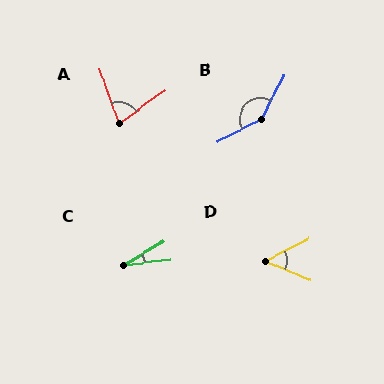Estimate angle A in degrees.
Approximately 73 degrees.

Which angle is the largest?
B, at approximately 146 degrees.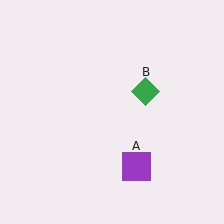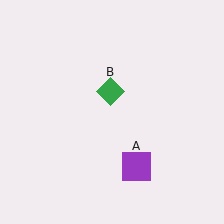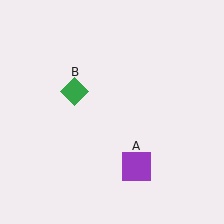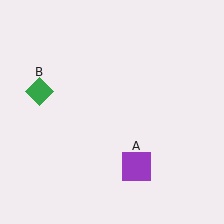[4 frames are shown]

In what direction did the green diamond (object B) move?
The green diamond (object B) moved left.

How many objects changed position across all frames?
1 object changed position: green diamond (object B).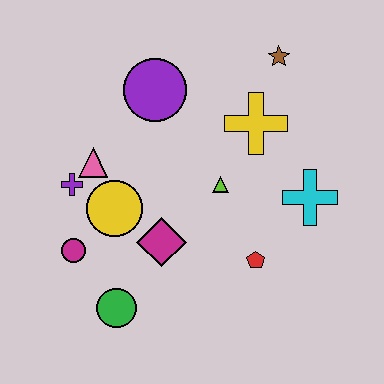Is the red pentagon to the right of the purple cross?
Yes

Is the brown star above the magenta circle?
Yes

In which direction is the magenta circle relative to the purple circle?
The magenta circle is below the purple circle.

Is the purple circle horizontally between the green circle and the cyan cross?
Yes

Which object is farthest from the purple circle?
The green circle is farthest from the purple circle.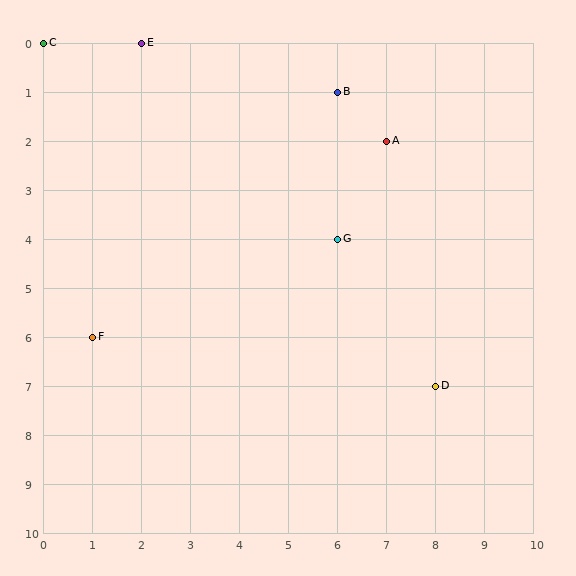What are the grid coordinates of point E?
Point E is at grid coordinates (2, 0).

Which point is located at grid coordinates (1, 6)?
Point F is at (1, 6).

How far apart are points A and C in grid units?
Points A and C are 7 columns and 2 rows apart (about 7.3 grid units diagonally).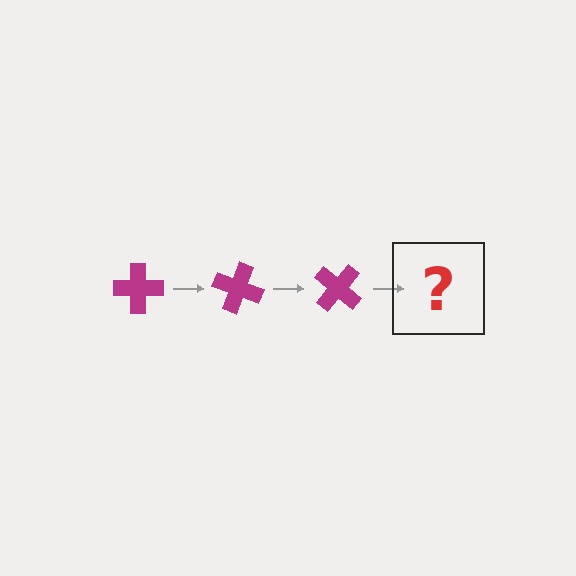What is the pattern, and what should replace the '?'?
The pattern is that the cross rotates 20 degrees each step. The '?' should be a magenta cross rotated 60 degrees.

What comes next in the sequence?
The next element should be a magenta cross rotated 60 degrees.